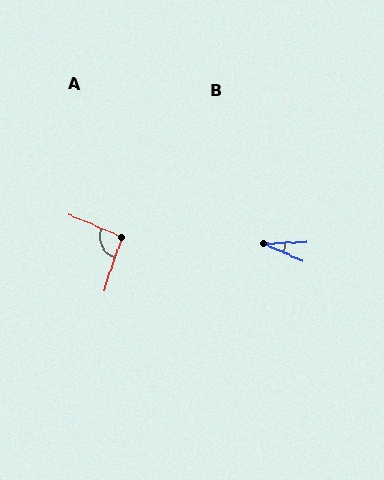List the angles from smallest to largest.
B (26°), A (94°).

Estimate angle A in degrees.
Approximately 94 degrees.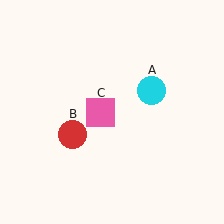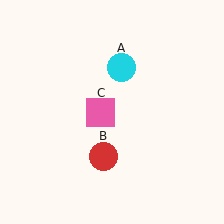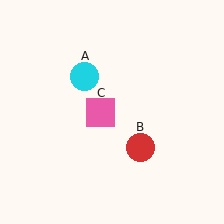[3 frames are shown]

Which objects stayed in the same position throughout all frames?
Pink square (object C) remained stationary.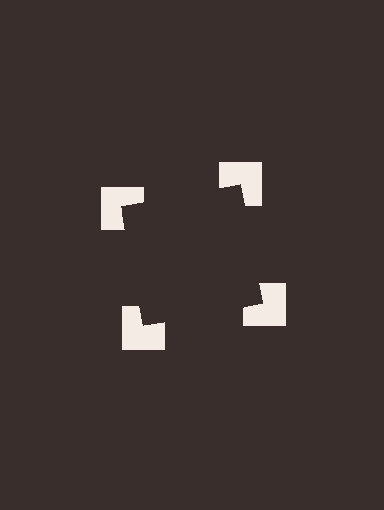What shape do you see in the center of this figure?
An illusory square — its edges are inferred from the aligned wedge cuts in the notched squares, not physically drawn.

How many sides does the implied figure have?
4 sides.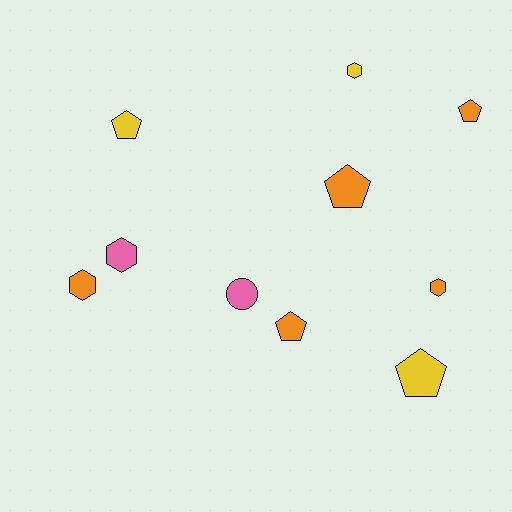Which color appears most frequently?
Orange, with 5 objects.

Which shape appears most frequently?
Pentagon, with 5 objects.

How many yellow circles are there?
There are no yellow circles.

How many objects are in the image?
There are 10 objects.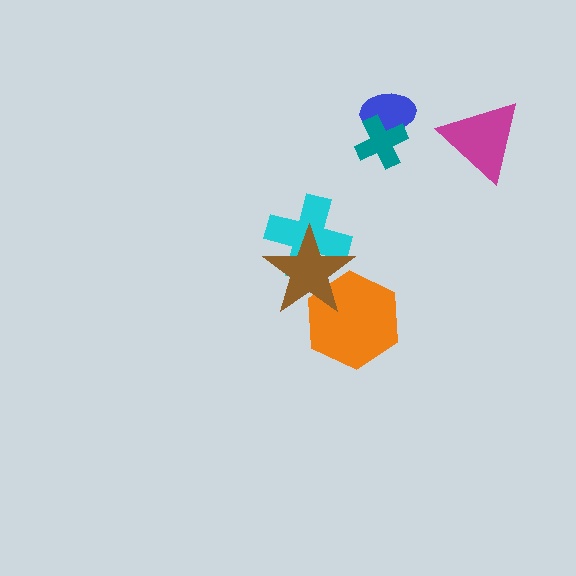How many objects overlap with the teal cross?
1 object overlaps with the teal cross.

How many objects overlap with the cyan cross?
1 object overlaps with the cyan cross.